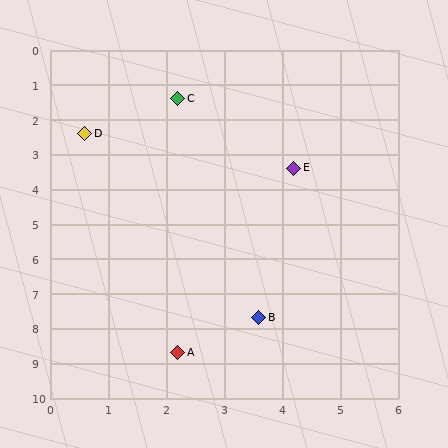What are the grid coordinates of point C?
Point C is at approximately (2.2, 1.4).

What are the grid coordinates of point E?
Point E is at approximately (4.2, 3.4).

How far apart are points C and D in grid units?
Points C and D are about 1.9 grid units apart.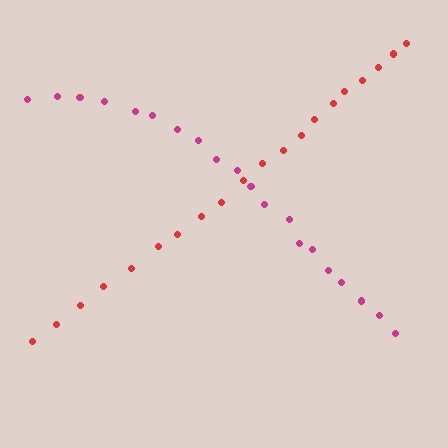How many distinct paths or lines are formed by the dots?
There are 2 distinct paths.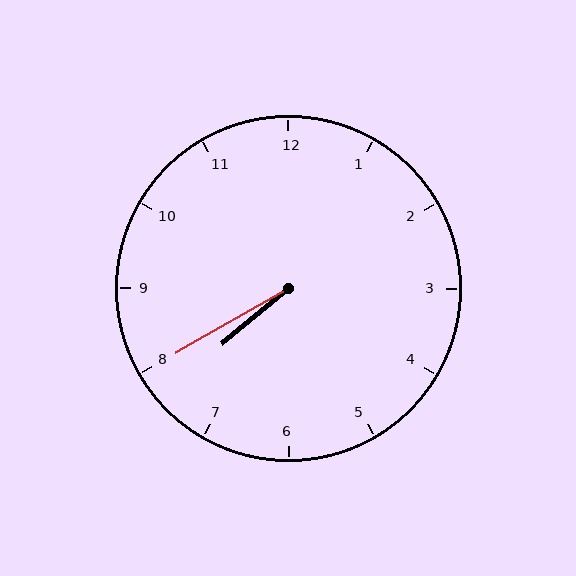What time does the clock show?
7:40.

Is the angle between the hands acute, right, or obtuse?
It is acute.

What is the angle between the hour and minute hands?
Approximately 10 degrees.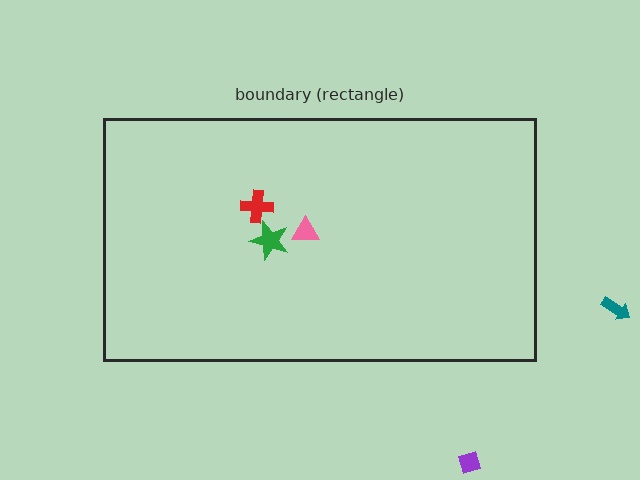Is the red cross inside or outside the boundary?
Inside.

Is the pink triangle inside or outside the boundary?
Inside.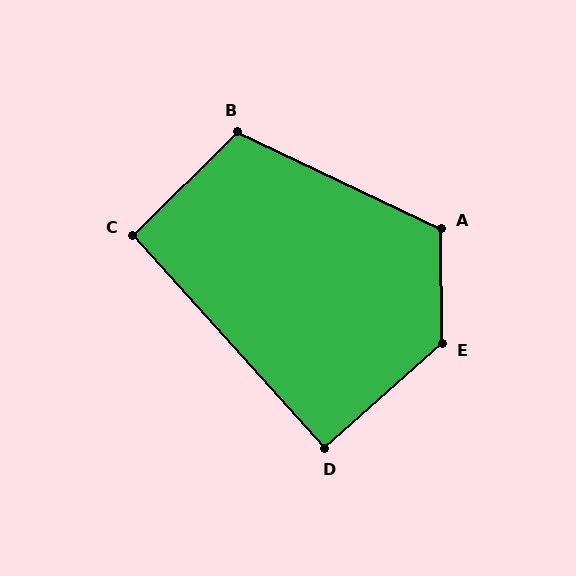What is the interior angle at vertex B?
Approximately 110 degrees (obtuse).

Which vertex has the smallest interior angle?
D, at approximately 90 degrees.